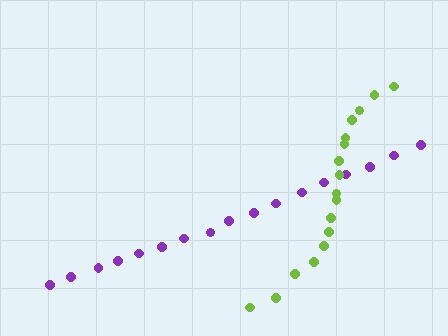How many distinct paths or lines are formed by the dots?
There are 2 distinct paths.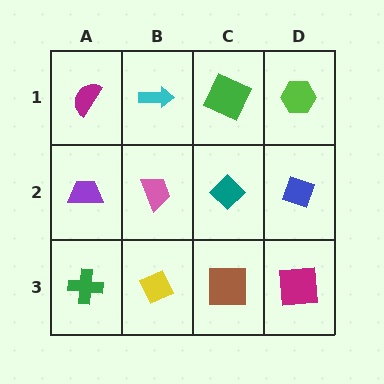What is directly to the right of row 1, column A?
A cyan arrow.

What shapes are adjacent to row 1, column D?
A blue diamond (row 2, column D), a green square (row 1, column C).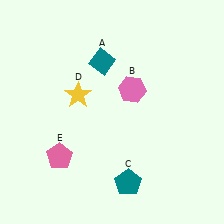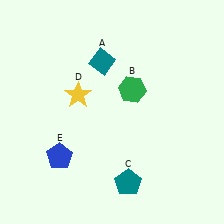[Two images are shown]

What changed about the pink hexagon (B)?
In Image 1, B is pink. In Image 2, it changed to green.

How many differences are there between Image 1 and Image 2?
There are 2 differences between the two images.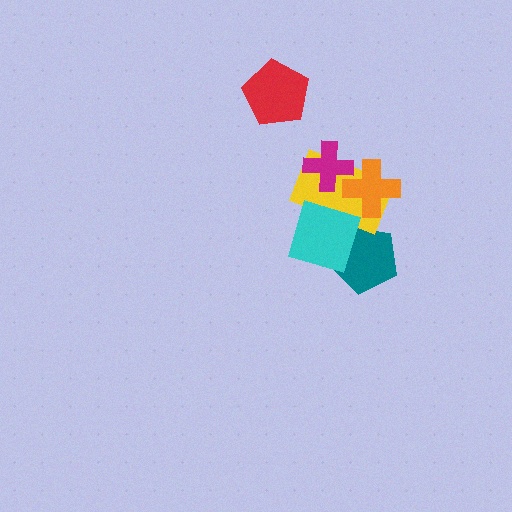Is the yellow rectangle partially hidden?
Yes, it is partially covered by another shape.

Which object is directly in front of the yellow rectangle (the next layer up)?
The orange cross is directly in front of the yellow rectangle.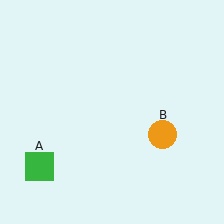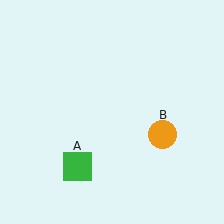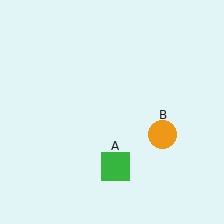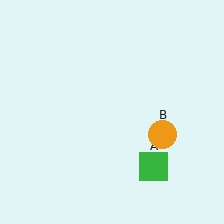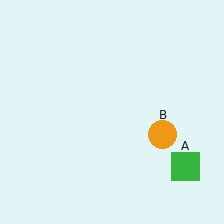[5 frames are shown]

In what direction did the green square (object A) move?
The green square (object A) moved right.